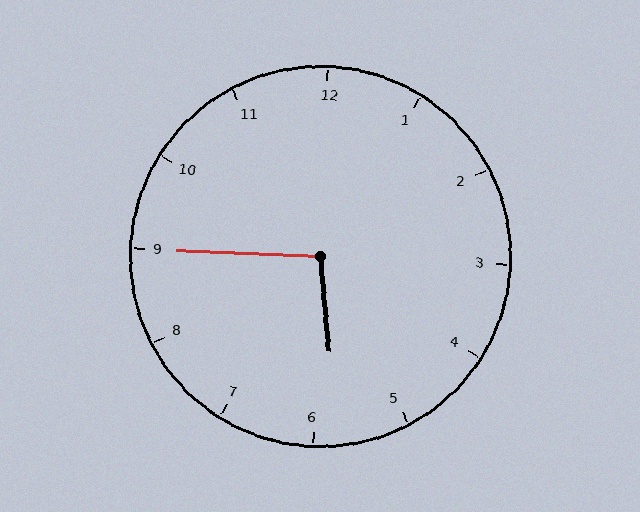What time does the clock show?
5:45.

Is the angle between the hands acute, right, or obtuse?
It is obtuse.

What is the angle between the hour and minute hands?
Approximately 98 degrees.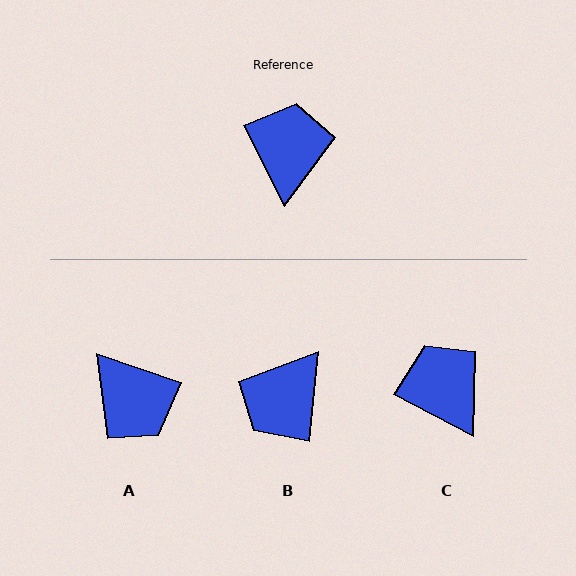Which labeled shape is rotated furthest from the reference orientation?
B, about 147 degrees away.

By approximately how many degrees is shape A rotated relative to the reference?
Approximately 136 degrees clockwise.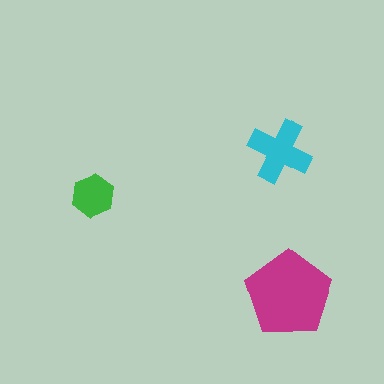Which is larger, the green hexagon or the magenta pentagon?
The magenta pentagon.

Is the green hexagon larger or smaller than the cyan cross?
Smaller.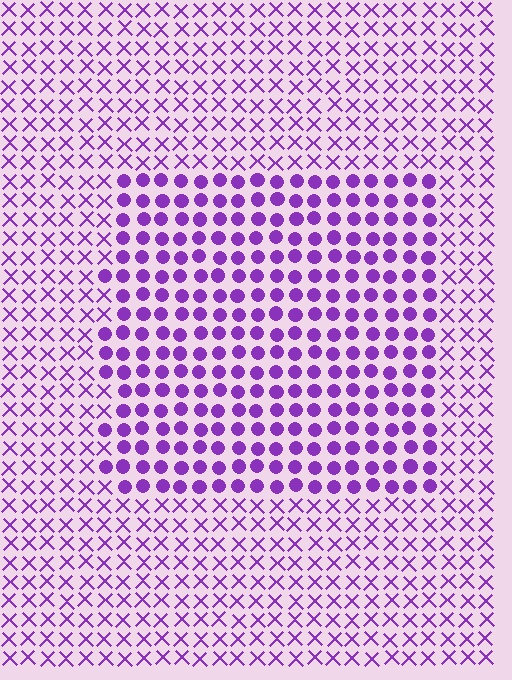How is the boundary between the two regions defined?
The boundary is defined by a change in element shape: circles inside vs. X marks outside. All elements share the same color and spacing.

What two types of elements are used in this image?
The image uses circles inside the rectangle region and X marks outside it.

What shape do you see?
I see a rectangle.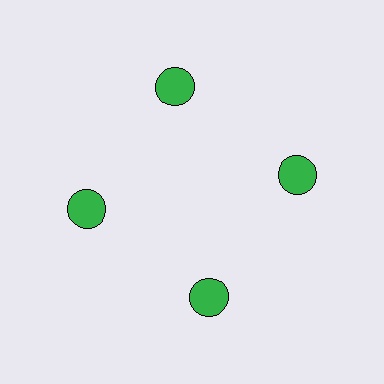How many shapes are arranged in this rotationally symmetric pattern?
There are 8 shapes, arranged in 4 groups of 2.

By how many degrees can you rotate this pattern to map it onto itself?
The pattern maps onto itself every 90 degrees of rotation.